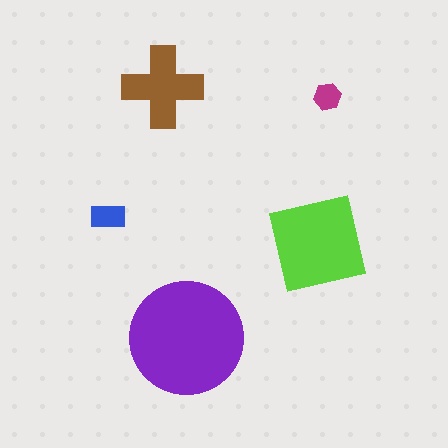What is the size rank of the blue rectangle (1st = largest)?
4th.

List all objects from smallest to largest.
The magenta hexagon, the blue rectangle, the brown cross, the lime square, the purple circle.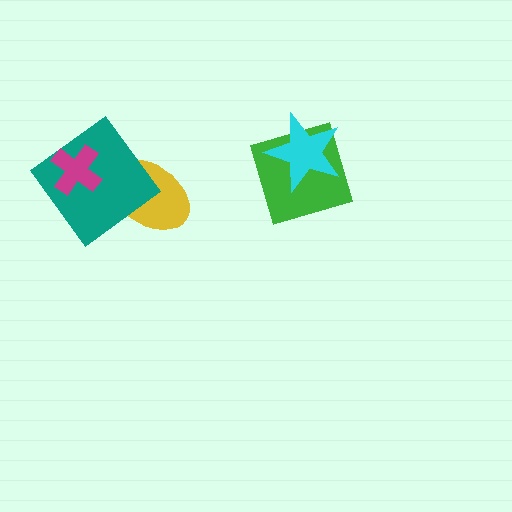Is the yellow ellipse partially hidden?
Yes, it is partially covered by another shape.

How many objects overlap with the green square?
1 object overlaps with the green square.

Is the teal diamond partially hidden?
Yes, it is partially covered by another shape.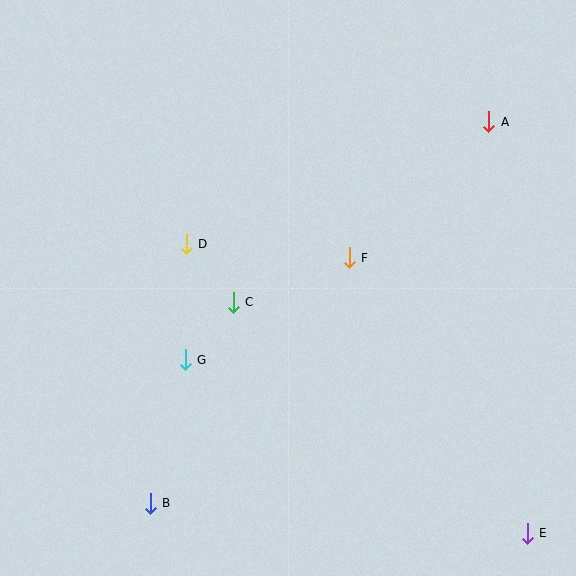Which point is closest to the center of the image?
Point C at (233, 302) is closest to the center.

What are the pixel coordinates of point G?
Point G is at (185, 360).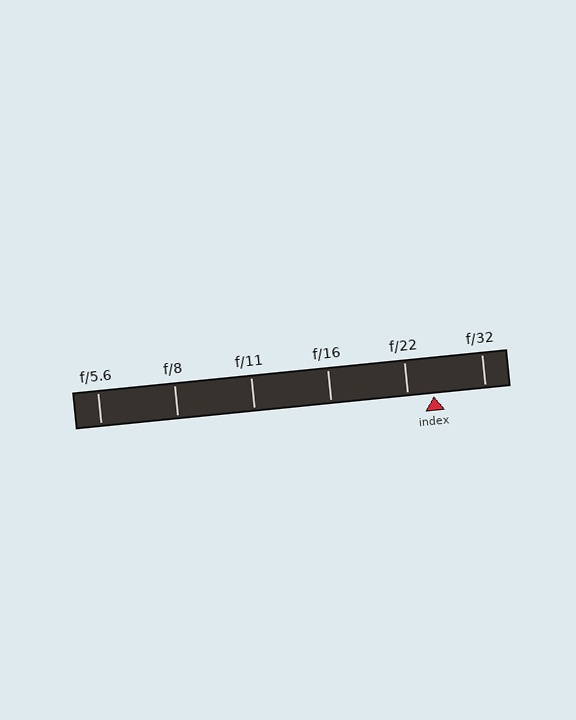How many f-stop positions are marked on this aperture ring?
There are 6 f-stop positions marked.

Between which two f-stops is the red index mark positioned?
The index mark is between f/22 and f/32.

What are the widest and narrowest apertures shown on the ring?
The widest aperture shown is f/5.6 and the narrowest is f/32.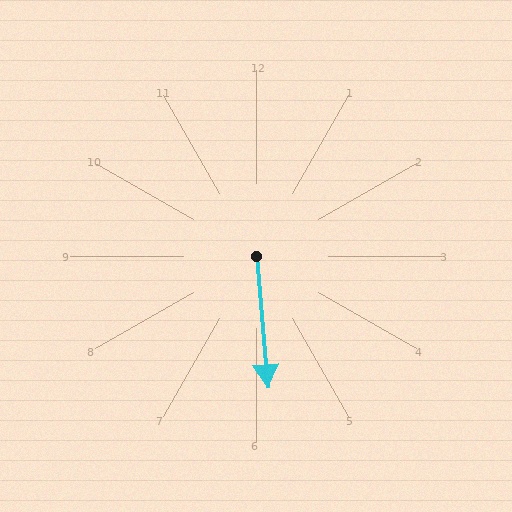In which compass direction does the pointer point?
South.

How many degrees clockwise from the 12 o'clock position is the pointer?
Approximately 175 degrees.